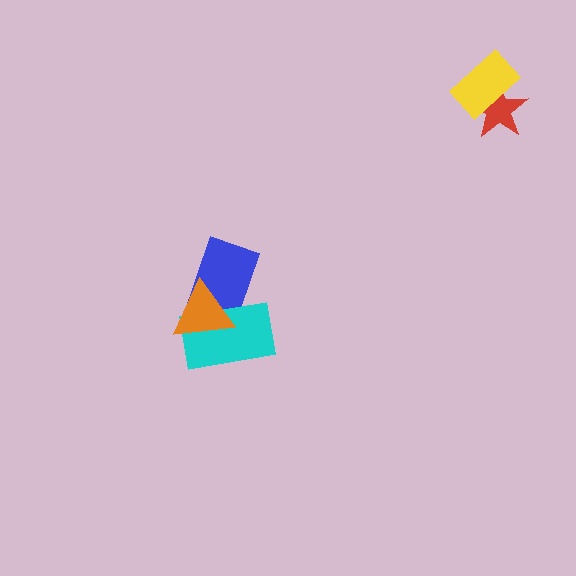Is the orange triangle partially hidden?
No, no other shape covers it.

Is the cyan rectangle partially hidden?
Yes, it is partially covered by another shape.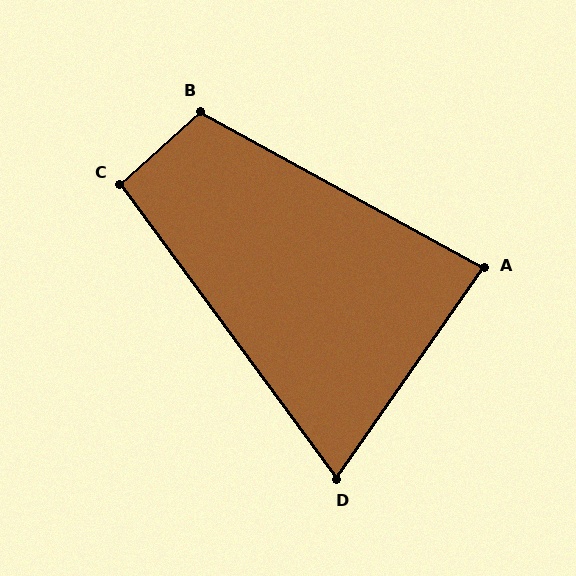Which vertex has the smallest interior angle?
D, at approximately 71 degrees.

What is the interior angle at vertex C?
Approximately 96 degrees (obtuse).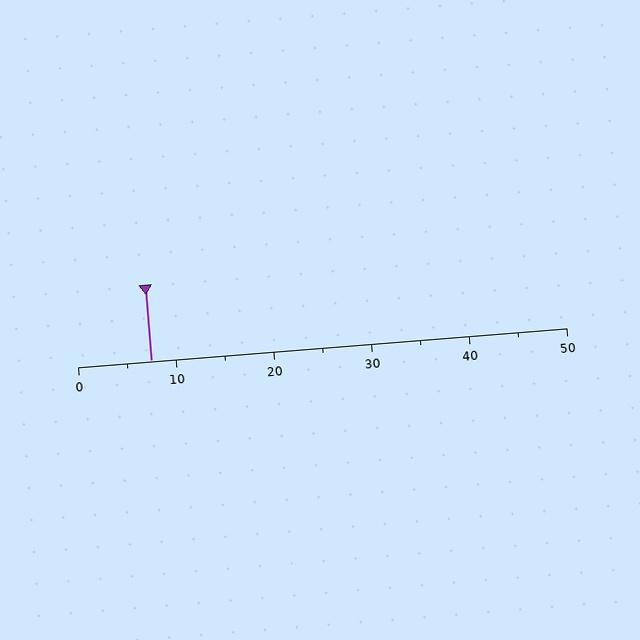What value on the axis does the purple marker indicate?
The marker indicates approximately 7.5.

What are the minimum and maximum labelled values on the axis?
The axis runs from 0 to 50.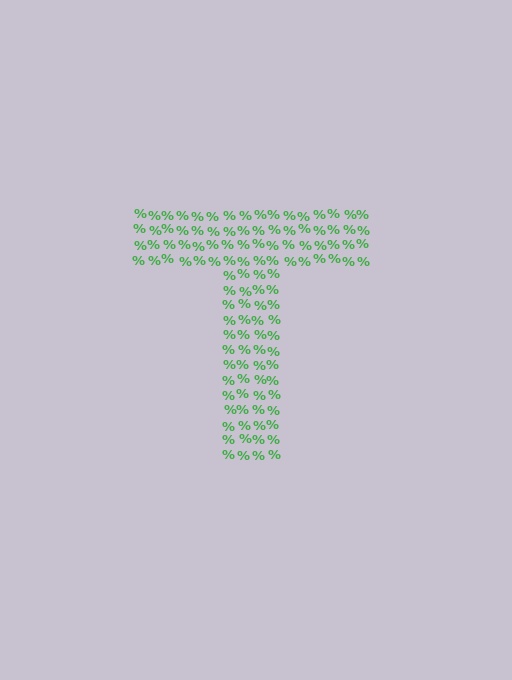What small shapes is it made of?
It is made of small percent signs.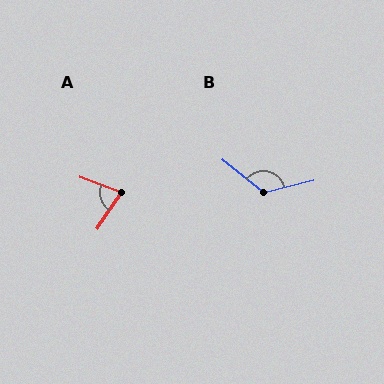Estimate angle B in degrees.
Approximately 127 degrees.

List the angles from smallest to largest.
A (76°), B (127°).